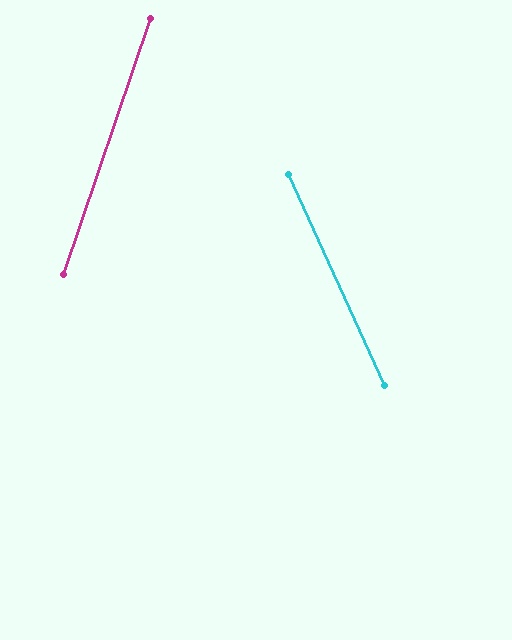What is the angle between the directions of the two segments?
Approximately 43 degrees.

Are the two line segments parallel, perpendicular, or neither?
Neither parallel nor perpendicular — they differ by about 43°.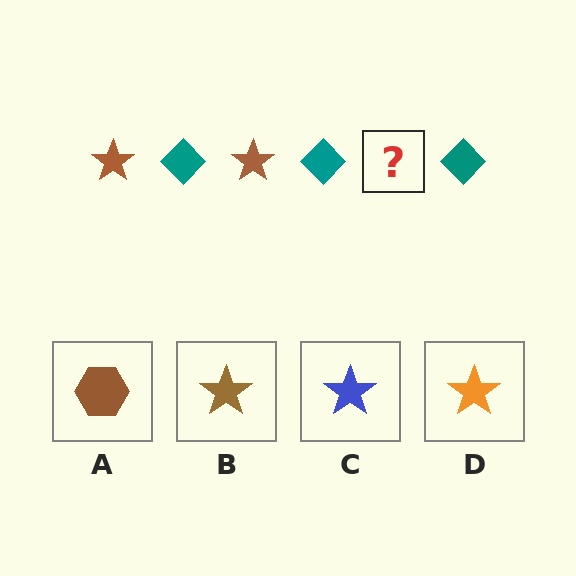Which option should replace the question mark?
Option B.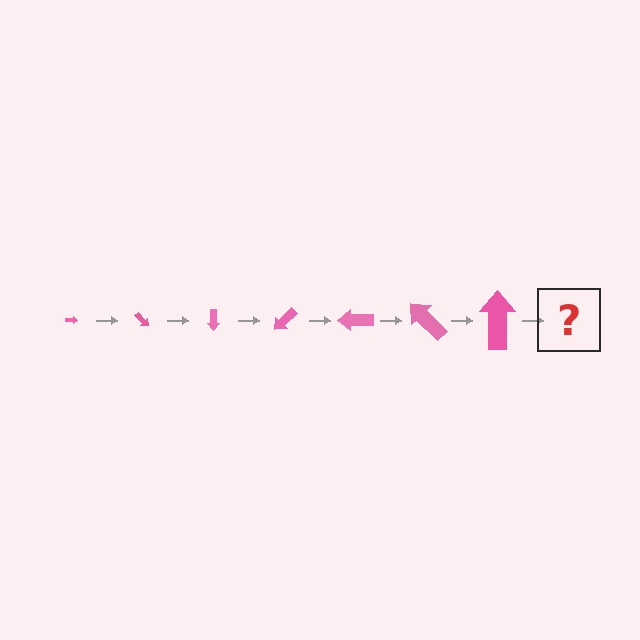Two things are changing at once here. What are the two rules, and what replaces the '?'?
The two rules are that the arrow grows larger each step and it rotates 45 degrees each step. The '?' should be an arrow, larger than the previous one and rotated 315 degrees from the start.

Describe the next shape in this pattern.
It should be an arrow, larger than the previous one and rotated 315 degrees from the start.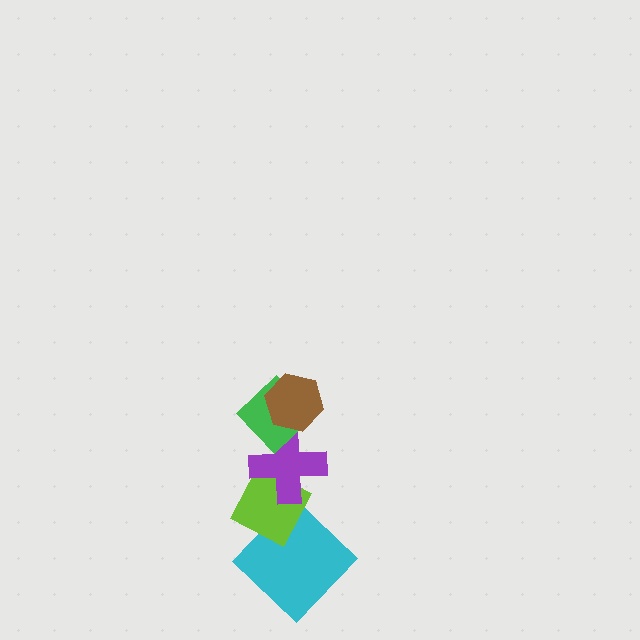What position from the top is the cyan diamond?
The cyan diamond is 5th from the top.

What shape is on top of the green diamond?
The brown hexagon is on top of the green diamond.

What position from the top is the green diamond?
The green diamond is 2nd from the top.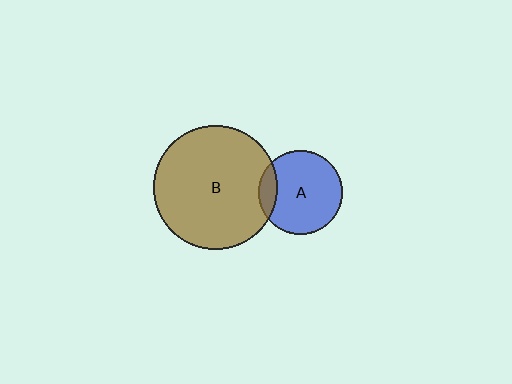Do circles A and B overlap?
Yes.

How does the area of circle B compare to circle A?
Approximately 2.1 times.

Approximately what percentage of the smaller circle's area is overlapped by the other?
Approximately 15%.